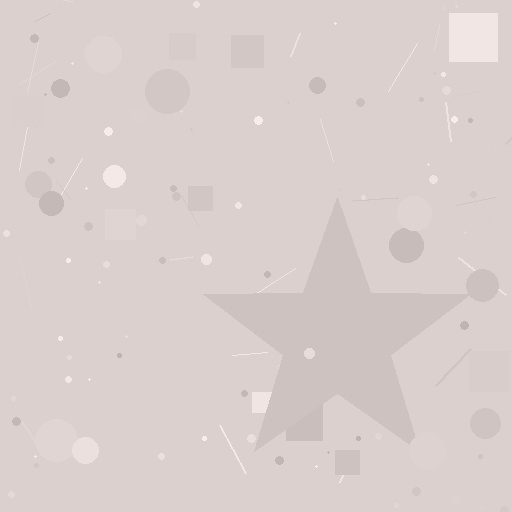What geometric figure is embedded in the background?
A star is embedded in the background.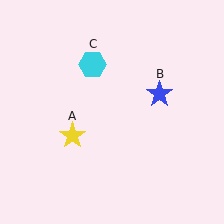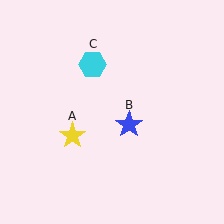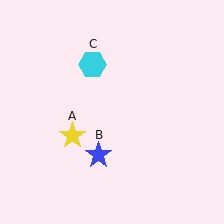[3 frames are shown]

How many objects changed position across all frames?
1 object changed position: blue star (object B).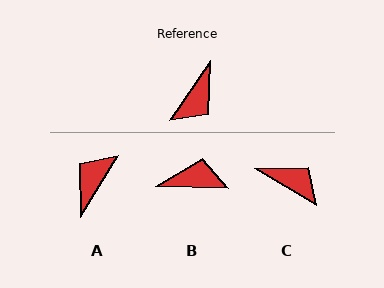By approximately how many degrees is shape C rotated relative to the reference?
Approximately 94 degrees counter-clockwise.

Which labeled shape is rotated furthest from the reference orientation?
A, about 177 degrees away.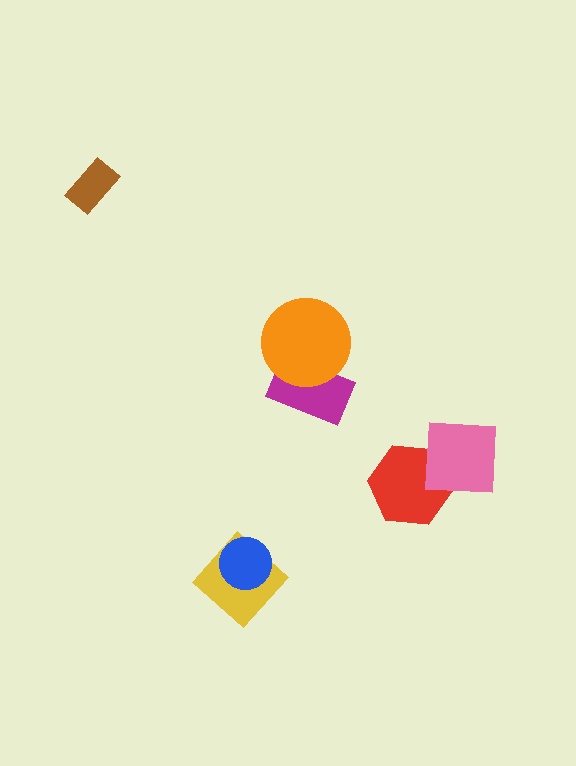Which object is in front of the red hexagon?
The pink square is in front of the red hexagon.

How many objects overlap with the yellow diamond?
1 object overlaps with the yellow diamond.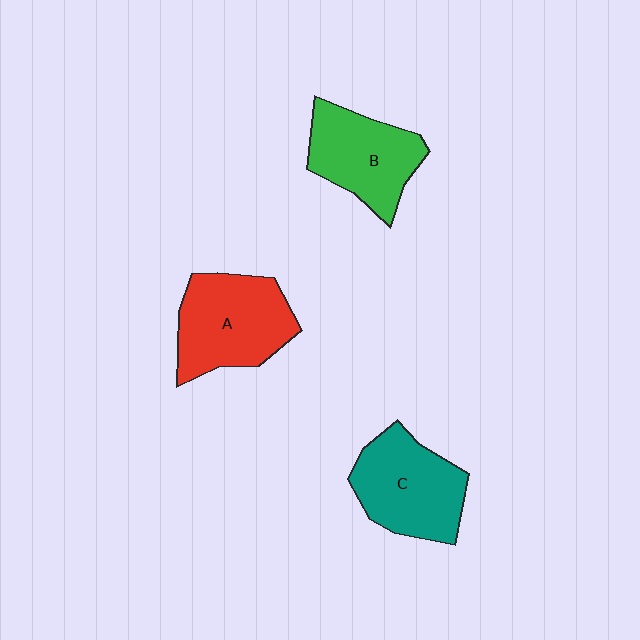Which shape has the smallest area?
Shape B (green).